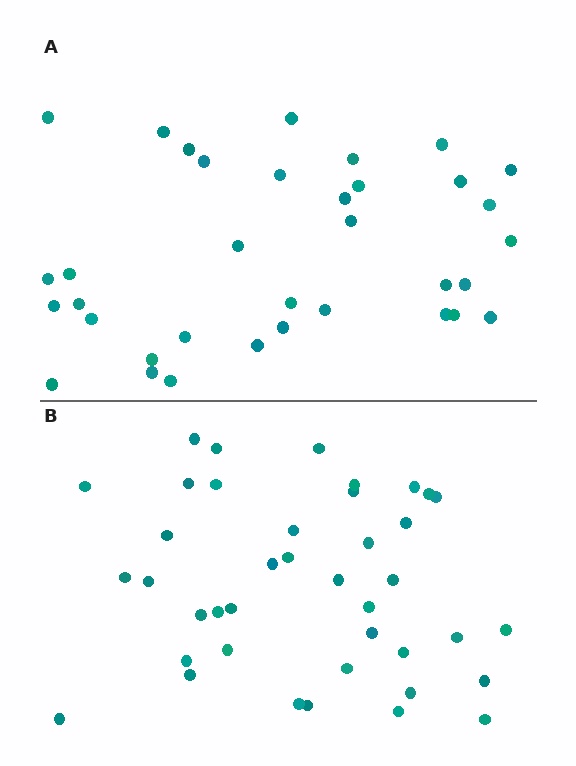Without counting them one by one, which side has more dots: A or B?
Region B (the bottom region) has more dots.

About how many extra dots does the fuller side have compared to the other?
Region B has about 5 more dots than region A.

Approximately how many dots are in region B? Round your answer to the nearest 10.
About 40 dots.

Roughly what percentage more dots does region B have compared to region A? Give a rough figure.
About 15% more.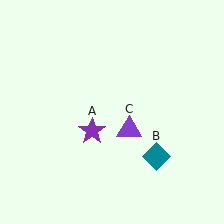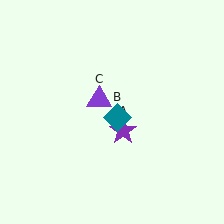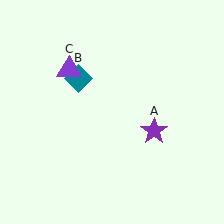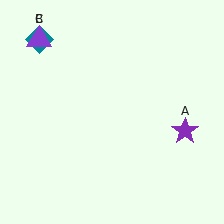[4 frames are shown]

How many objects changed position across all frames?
3 objects changed position: purple star (object A), teal diamond (object B), purple triangle (object C).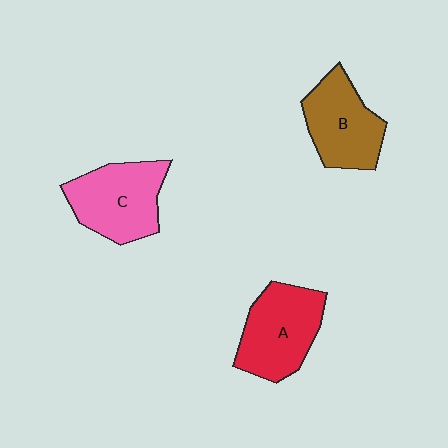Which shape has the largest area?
Shape A (red).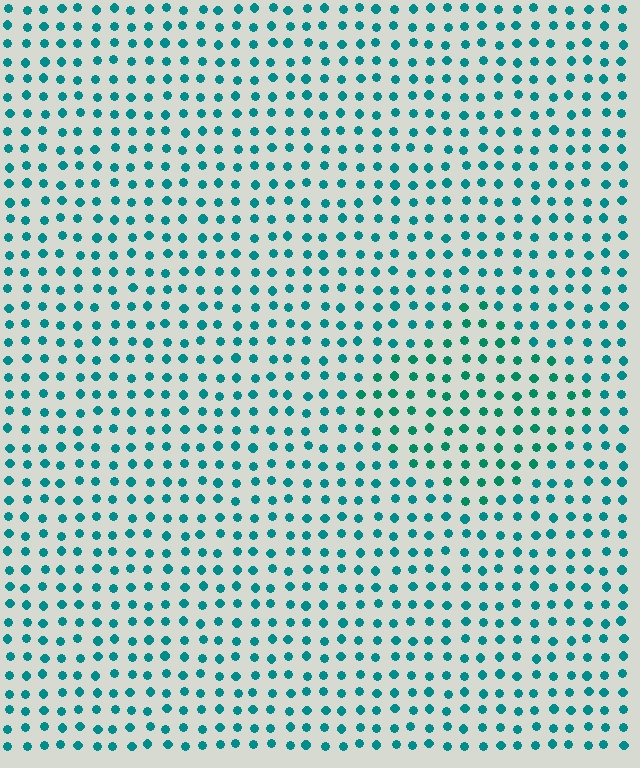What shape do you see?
I see a diamond.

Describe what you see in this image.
The image is filled with small teal elements in a uniform arrangement. A diamond-shaped region is visible where the elements are tinted to a slightly different hue, forming a subtle color boundary.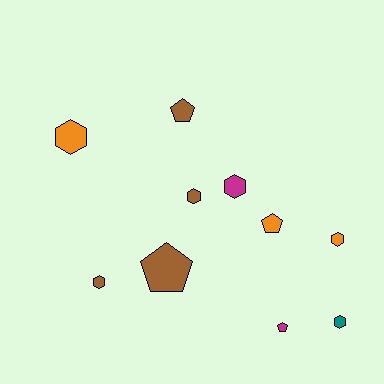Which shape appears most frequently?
Hexagon, with 6 objects.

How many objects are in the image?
There are 10 objects.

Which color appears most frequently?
Brown, with 4 objects.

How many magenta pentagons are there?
There is 1 magenta pentagon.